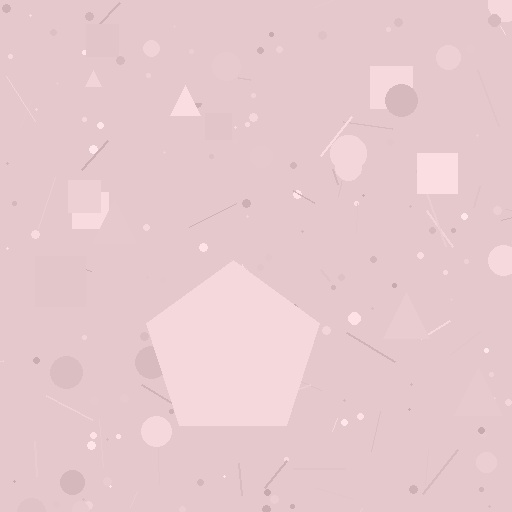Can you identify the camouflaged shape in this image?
The camouflaged shape is a pentagon.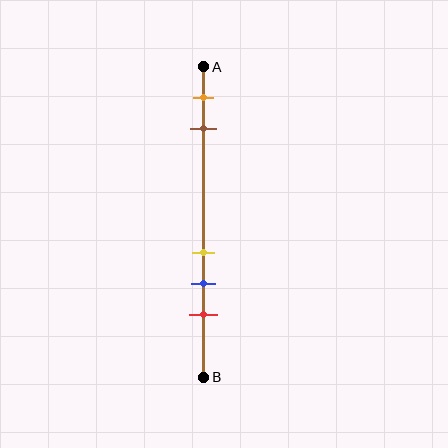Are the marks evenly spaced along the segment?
No, the marks are not evenly spaced.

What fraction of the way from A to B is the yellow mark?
The yellow mark is approximately 60% (0.6) of the way from A to B.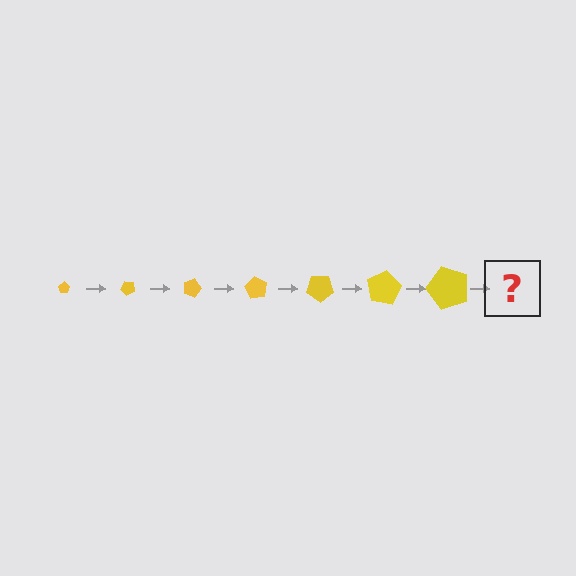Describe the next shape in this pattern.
It should be a pentagon, larger than the previous one and rotated 315 degrees from the start.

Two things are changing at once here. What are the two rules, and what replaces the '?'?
The two rules are that the pentagon grows larger each step and it rotates 45 degrees each step. The '?' should be a pentagon, larger than the previous one and rotated 315 degrees from the start.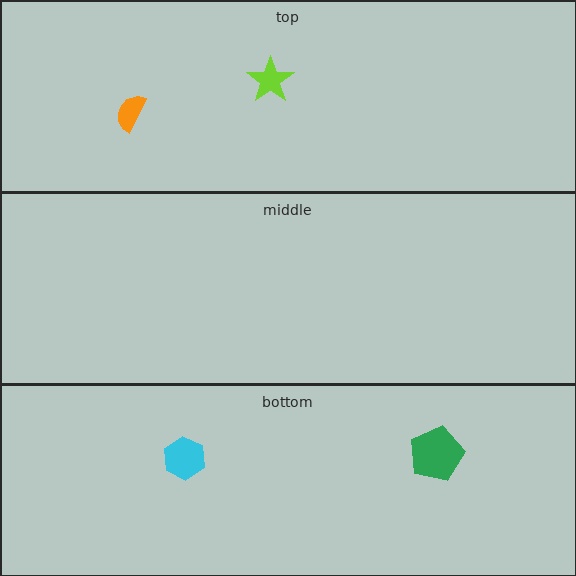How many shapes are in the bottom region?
2.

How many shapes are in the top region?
2.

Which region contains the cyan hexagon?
The bottom region.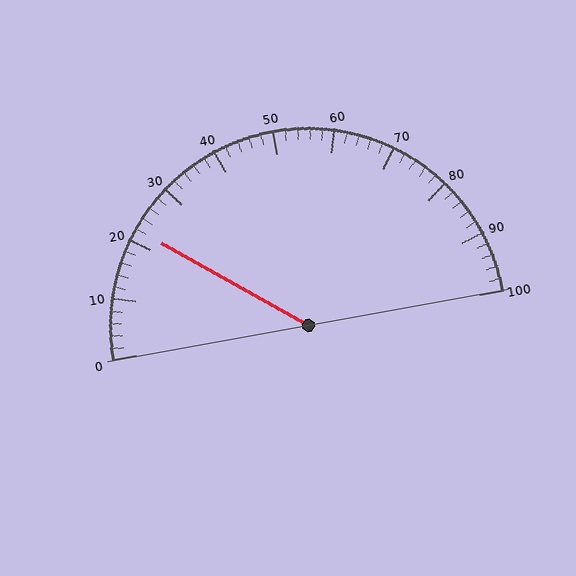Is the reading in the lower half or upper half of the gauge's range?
The reading is in the lower half of the range (0 to 100).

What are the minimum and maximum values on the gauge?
The gauge ranges from 0 to 100.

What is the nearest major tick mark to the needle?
The nearest major tick mark is 20.